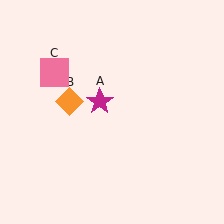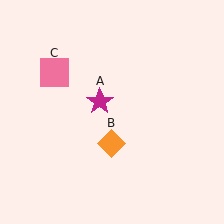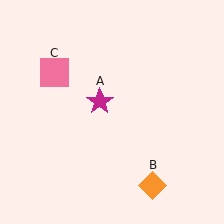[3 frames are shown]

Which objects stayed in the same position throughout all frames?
Magenta star (object A) and pink square (object C) remained stationary.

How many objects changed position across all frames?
1 object changed position: orange diamond (object B).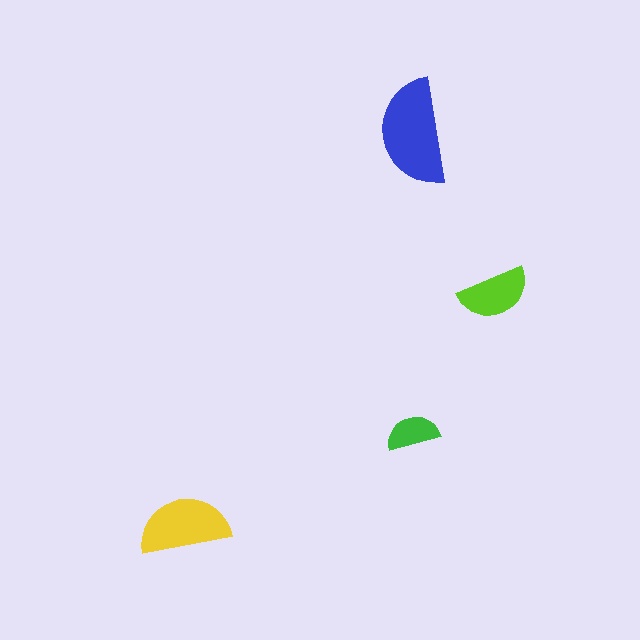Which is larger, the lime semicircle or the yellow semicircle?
The yellow one.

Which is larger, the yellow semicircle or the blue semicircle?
The blue one.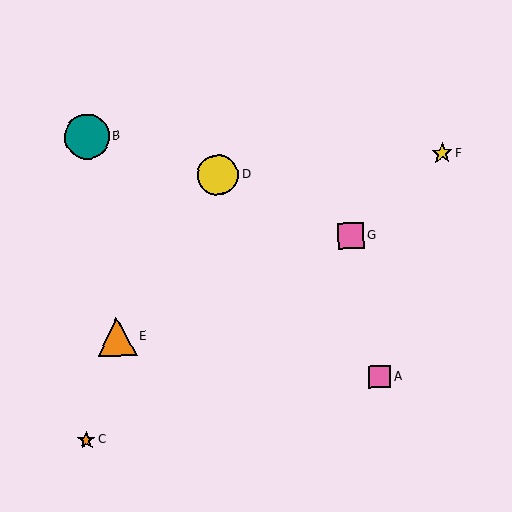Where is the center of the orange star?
The center of the orange star is at (87, 440).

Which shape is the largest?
The teal circle (labeled B) is the largest.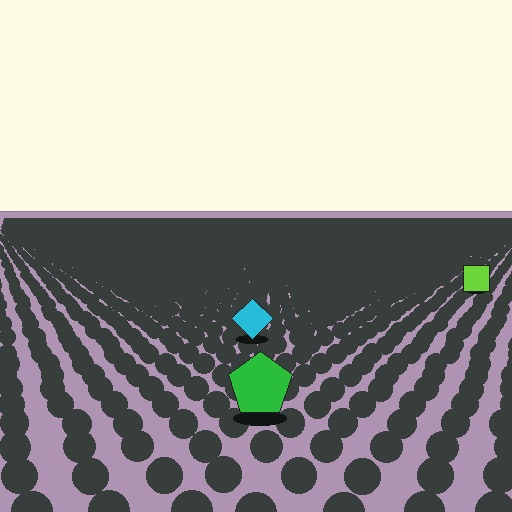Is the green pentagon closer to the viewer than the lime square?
Yes. The green pentagon is closer — you can tell from the texture gradient: the ground texture is coarser near it.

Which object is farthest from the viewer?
The lime square is farthest from the viewer. It appears smaller and the ground texture around it is denser.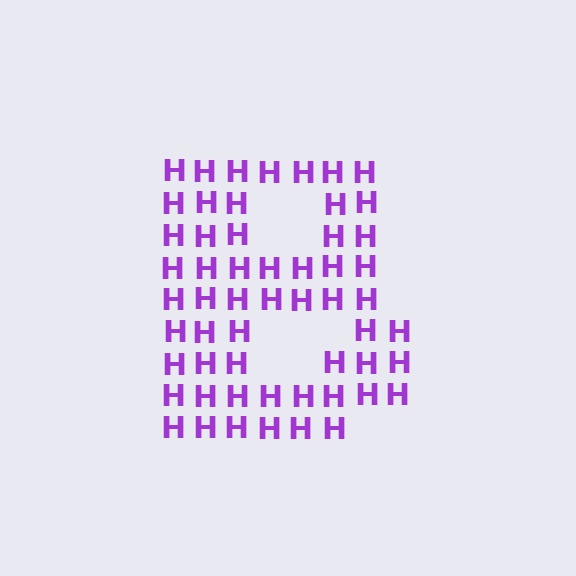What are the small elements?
The small elements are letter H's.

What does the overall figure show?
The overall figure shows the letter B.